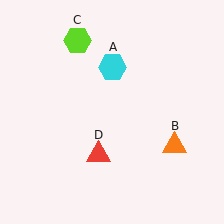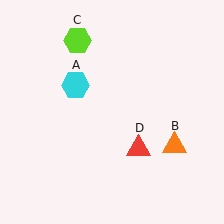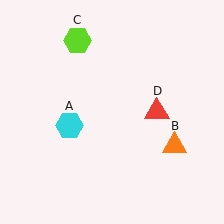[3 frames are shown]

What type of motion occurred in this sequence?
The cyan hexagon (object A), red triangle (object D) rotated counterclockwise around the center of the scene.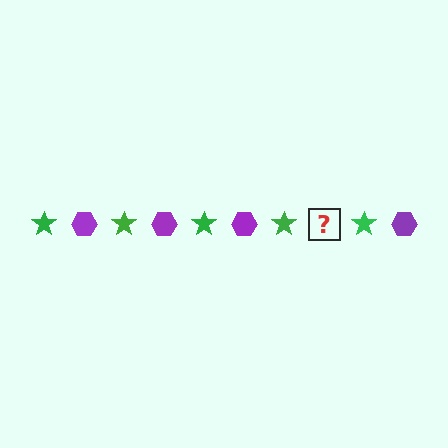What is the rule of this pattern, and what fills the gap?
The rule is that the pattern alternates between green star and purple hexagon. The gap should be filled with a purple hexagon.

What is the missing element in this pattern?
The missing element is a purple hexagon.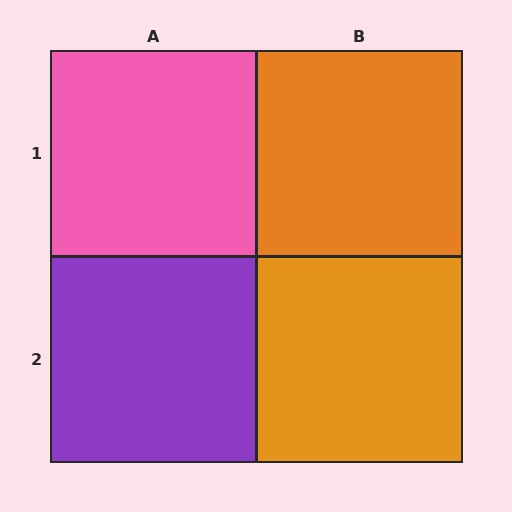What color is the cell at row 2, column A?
Purple.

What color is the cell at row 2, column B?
Orange.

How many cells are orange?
2 cells are orange.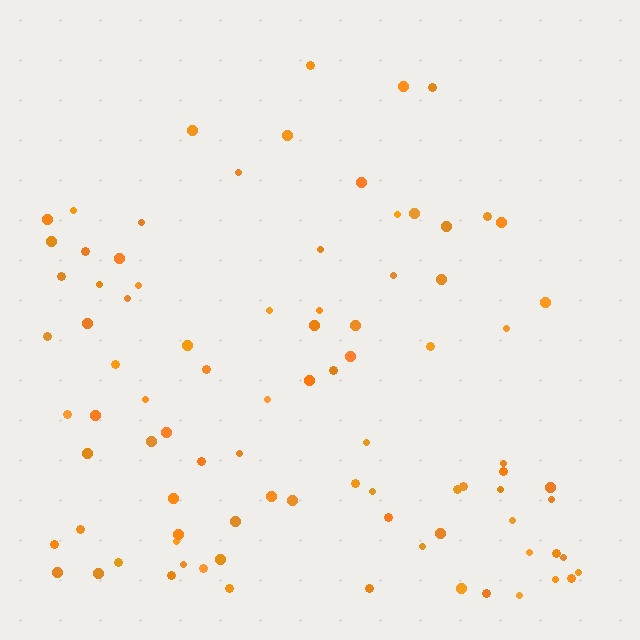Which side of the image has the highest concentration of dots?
The bottom.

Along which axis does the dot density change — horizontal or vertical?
Vertical.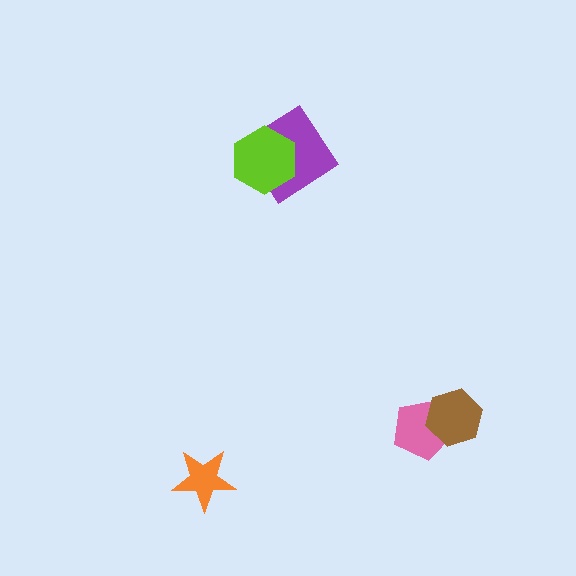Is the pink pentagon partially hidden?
Yes, it is partially covered by another shape.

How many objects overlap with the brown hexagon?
1 object overlaps with the brown hexagon.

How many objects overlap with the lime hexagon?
1 object overlaps with the lime hexagon.